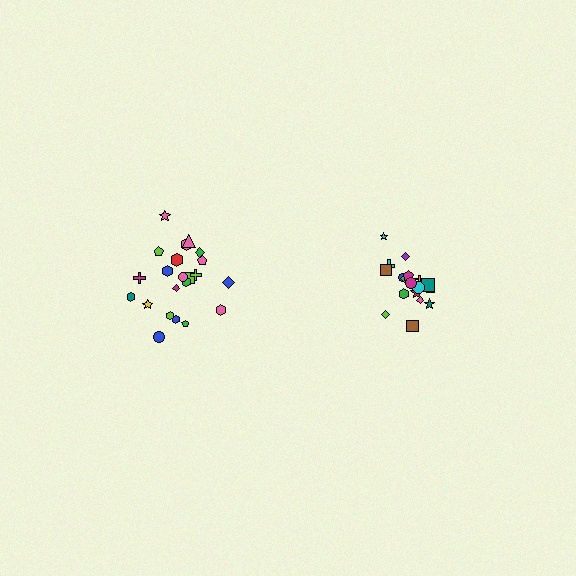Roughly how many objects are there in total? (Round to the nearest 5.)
Roughly 40 objects in total.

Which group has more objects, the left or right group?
The left group.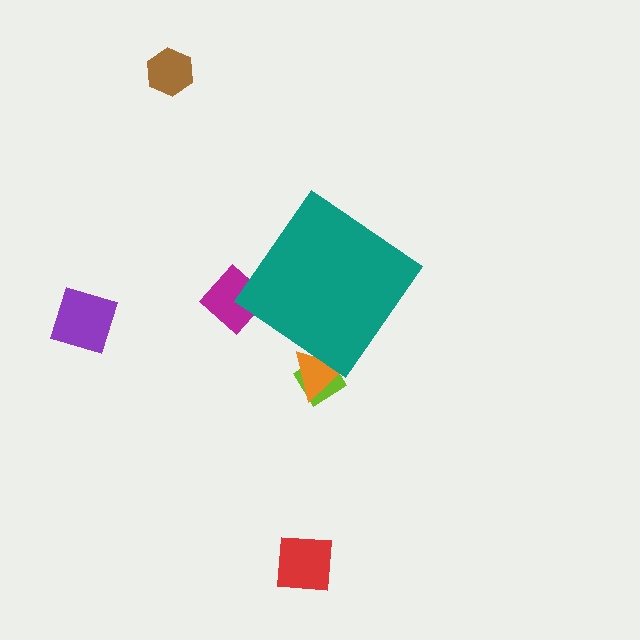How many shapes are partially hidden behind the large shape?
3 shapes are partially hidden.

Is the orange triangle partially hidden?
Yes, the orange triangle is partially hidden behind the teal diamond.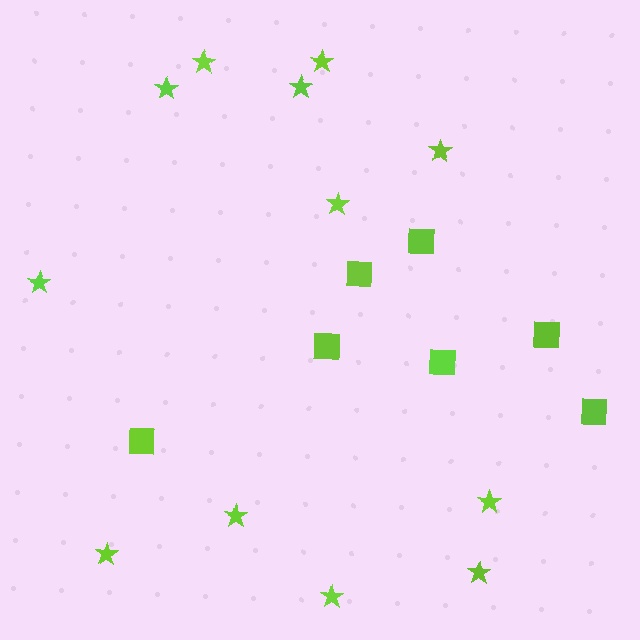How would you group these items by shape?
There are 2 groups: one group of squares (7) and one group of stars (12).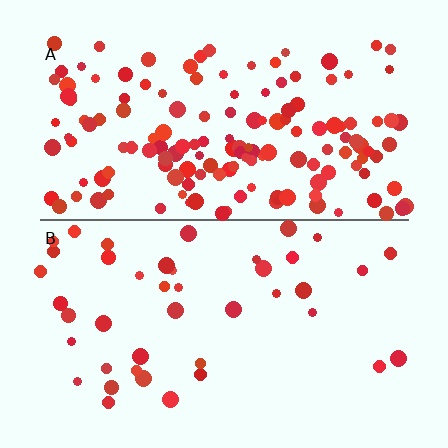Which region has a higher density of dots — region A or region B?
A (the top).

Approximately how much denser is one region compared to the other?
Approximately 3.5× — region A over region B.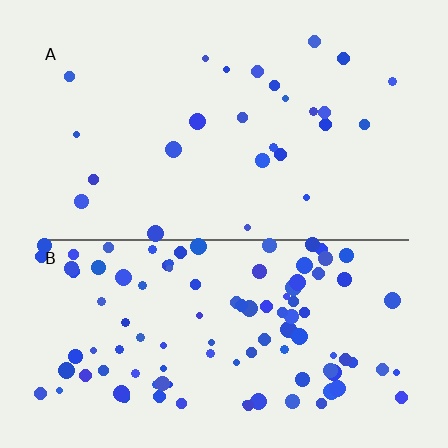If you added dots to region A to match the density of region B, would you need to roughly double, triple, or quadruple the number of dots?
Approximately quadruple.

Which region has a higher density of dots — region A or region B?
B (the bottom).